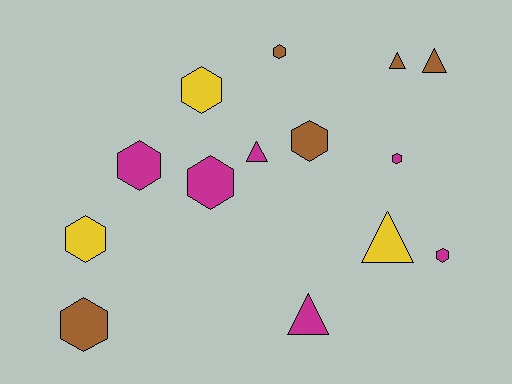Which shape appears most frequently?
Hexagon, with 9 objects.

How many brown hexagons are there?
There are 3 brown hexagons.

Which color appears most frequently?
Magenta, with 6 objects.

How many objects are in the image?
There are 14 objects.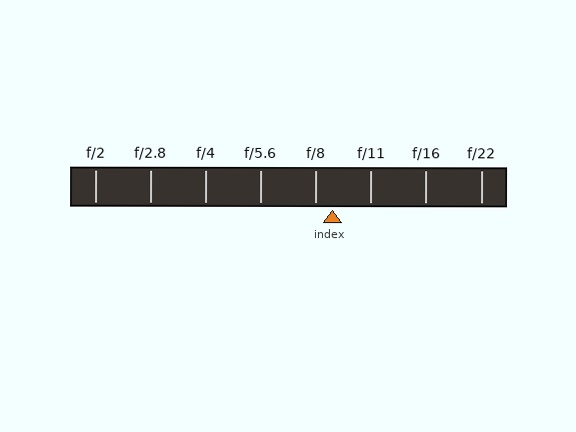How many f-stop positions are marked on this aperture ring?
There are 8 f-stop positions marked.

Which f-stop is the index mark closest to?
The index mark is closest to f/8.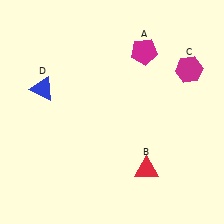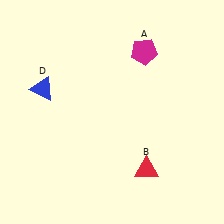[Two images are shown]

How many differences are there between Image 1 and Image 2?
There is 1 difference between the two images.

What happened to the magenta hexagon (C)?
The magenta hexagon (C) was removed in Image 2. It was in the top-right area of Image 1.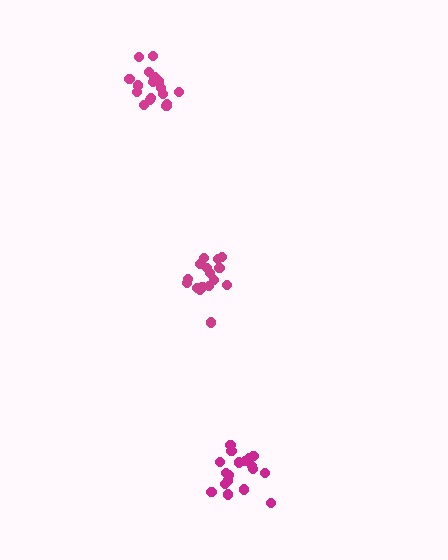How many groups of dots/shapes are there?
There are 3 groups.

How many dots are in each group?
Group 1: 18 dots, Group 2: 16 dots, Group 3: 18 dots (52 total).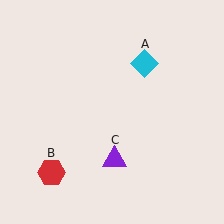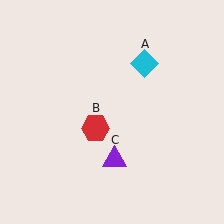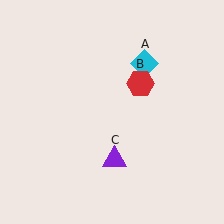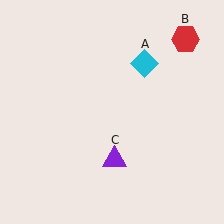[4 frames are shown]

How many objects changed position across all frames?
1 object changed position: red hexagon (object B).